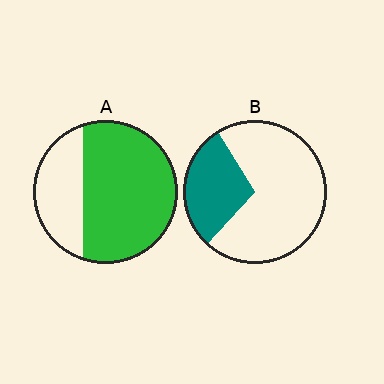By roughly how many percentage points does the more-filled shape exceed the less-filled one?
By roughly 40 percentage points (A over B).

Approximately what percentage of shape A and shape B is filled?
A is approximately 70% and B is approximately 30%.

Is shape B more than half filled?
No.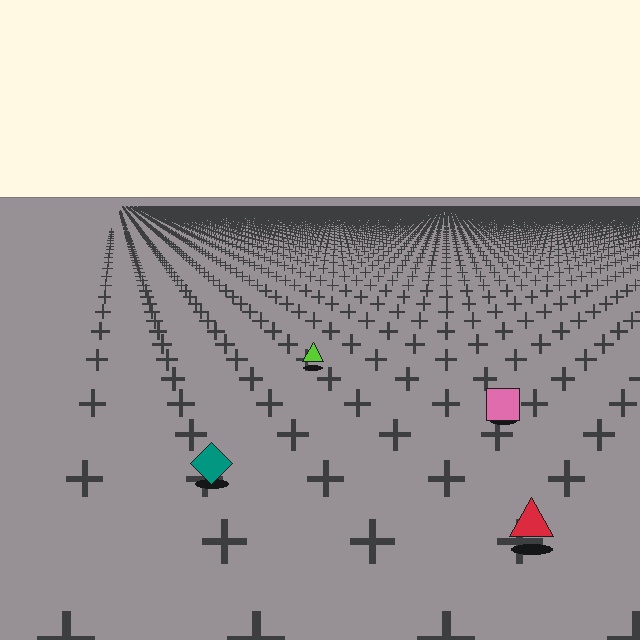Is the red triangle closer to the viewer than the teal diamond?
Yes. The red triangle is closer — you can tell from the texture gradient: the ground texture is coarser near it.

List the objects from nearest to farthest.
From nearest to farthest: the red triangle, the teal diamond, the pink square, the lime triangle.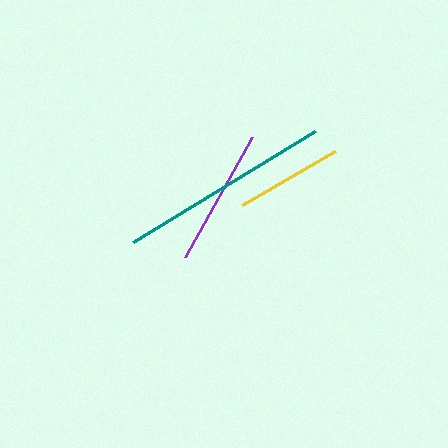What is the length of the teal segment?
The teal segment is approximately 213 pixels long.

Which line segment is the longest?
The teal line is the longest at approximately 213 pixels.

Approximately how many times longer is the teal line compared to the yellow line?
The teal line is approximately 2.0 times the length of the yellow line.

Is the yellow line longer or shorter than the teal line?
The teal line is longer than the yellow line.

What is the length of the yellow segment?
The yellow segment is approximately 108 pixels long.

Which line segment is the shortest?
The yellow line is the shortest at approximately 108 pixels.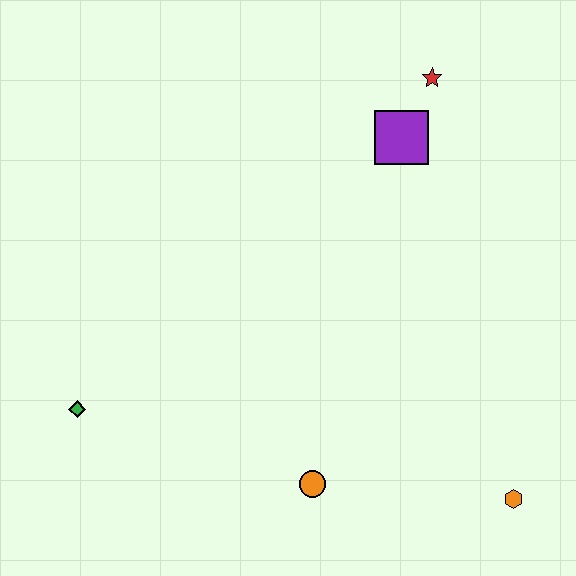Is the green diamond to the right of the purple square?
No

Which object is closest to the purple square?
The red star is closest to the purple square.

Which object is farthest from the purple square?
The green diamond is farthest from the purple square.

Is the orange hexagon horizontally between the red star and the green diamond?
No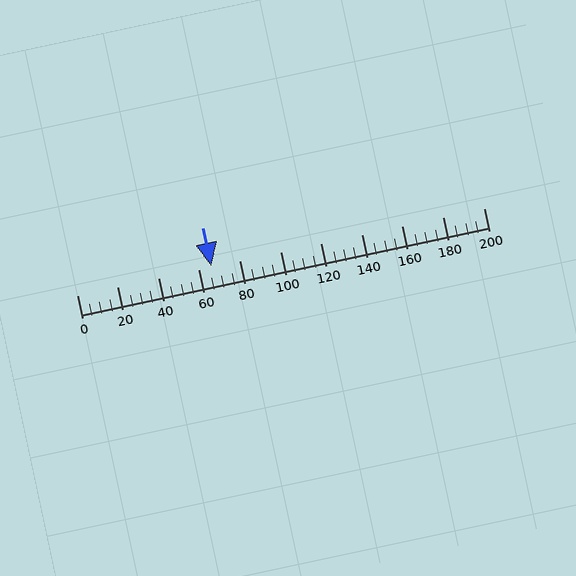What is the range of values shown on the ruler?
The ruler shows values from 0 to 200.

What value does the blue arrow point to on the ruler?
The blue arrow points to approximately 66.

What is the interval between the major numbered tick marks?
The major tick marks are spaced 20 units apart.